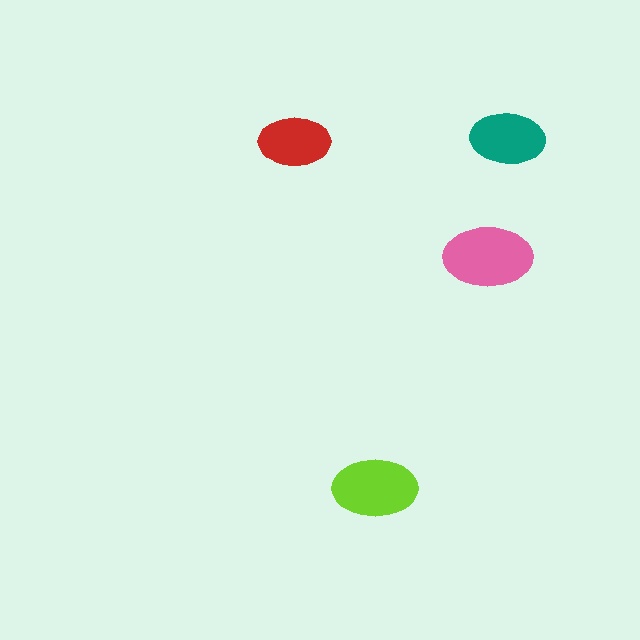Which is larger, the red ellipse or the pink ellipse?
The pink one.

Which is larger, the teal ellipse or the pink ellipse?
The pink one.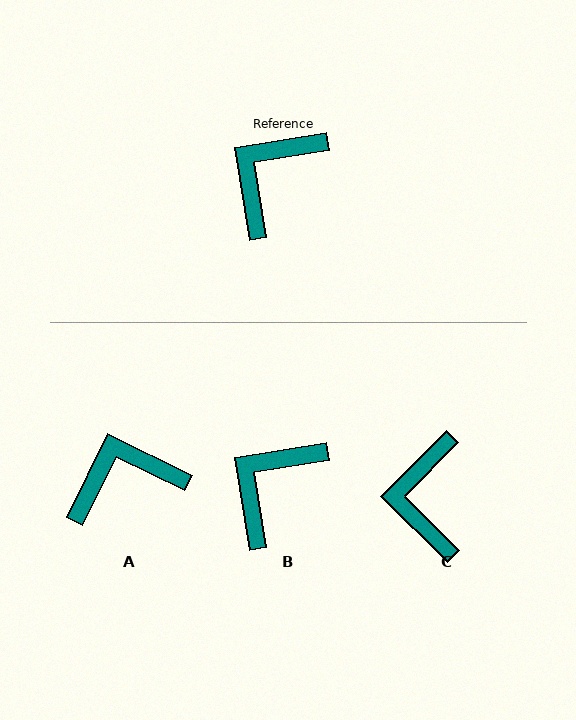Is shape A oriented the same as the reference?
No, it is off by about 35 degrees.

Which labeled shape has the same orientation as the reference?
B.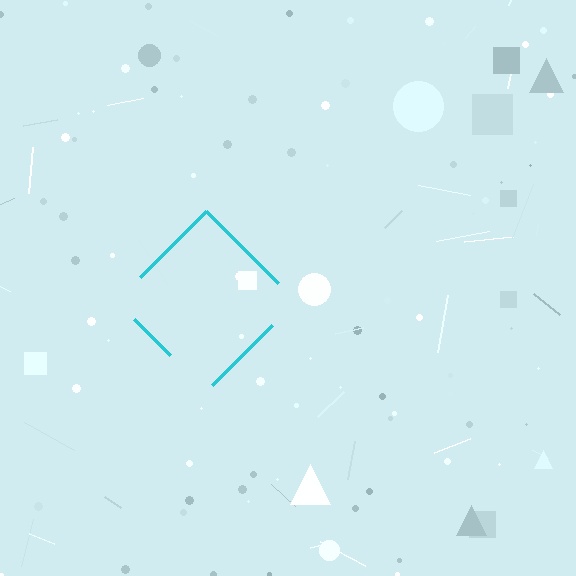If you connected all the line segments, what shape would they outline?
They would outline a diamond.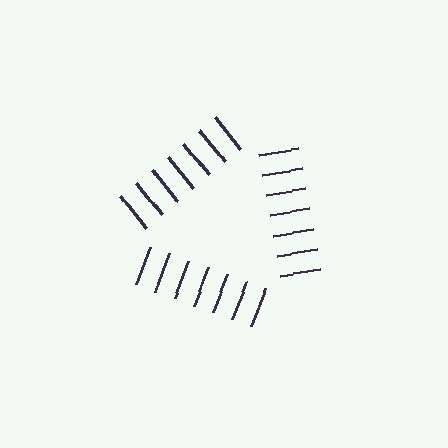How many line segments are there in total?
21 — 7 along each of the 3 edges.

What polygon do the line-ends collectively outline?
An illusory triangle — the line segments terminate on its edges but no continuous stroke is drawn.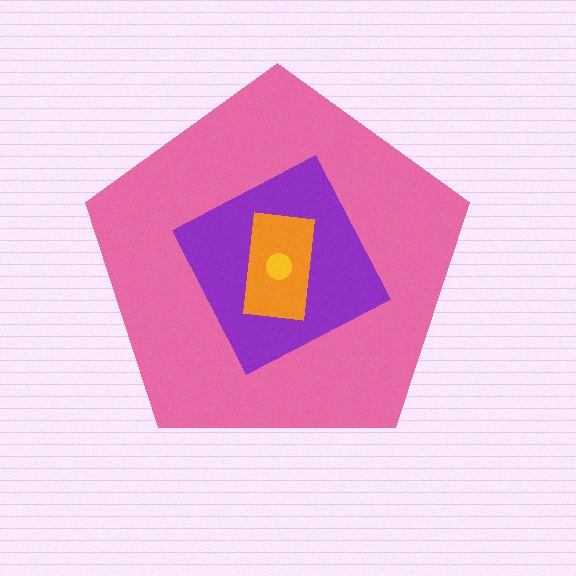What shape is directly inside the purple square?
The orange rectangle.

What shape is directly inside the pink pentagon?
The purple square.